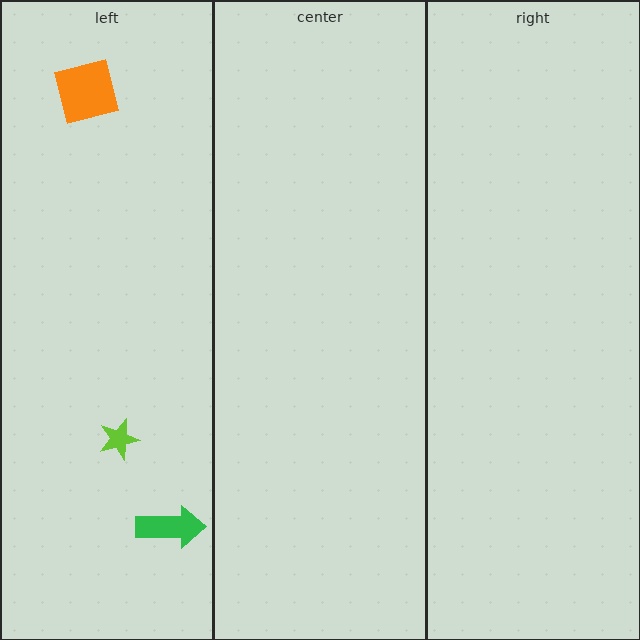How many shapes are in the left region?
3.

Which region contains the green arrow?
The left region.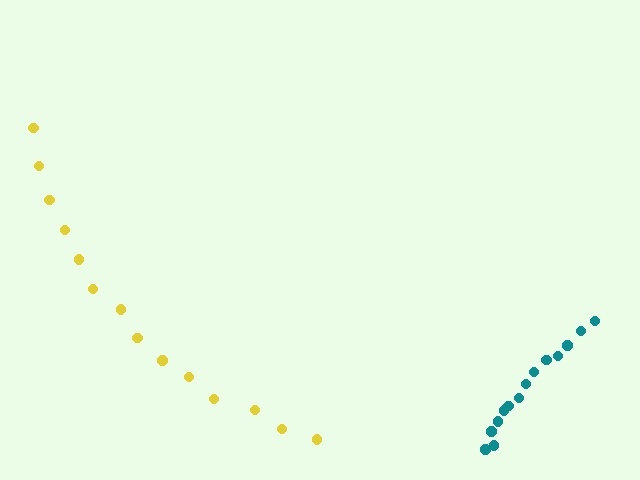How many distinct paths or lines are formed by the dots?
There are 2 distinct paths.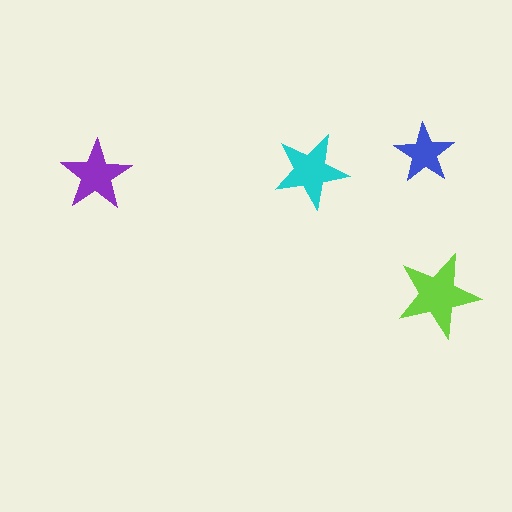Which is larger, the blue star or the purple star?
The purple one.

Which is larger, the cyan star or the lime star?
The lime one.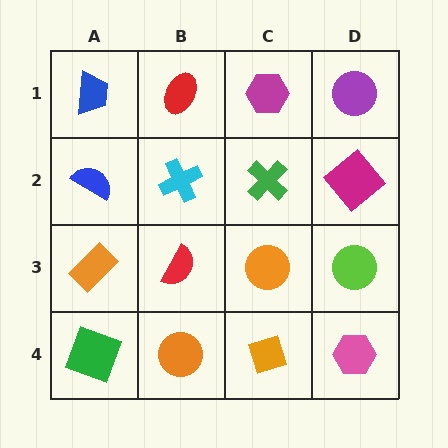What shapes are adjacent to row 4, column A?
An orange rectangle (row 3, column A), an orange circle (row 4, column B).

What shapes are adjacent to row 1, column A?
A blue semicircle (row 2, column A), a red ellipse (row 1, column B).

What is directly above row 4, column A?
An orange rectangle.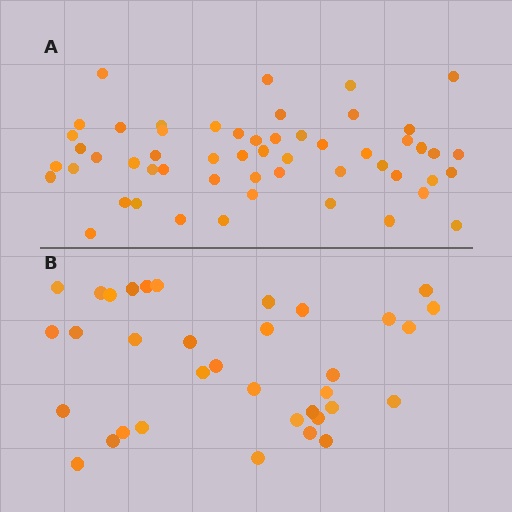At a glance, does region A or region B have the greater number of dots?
Region A (the top region) has more dots.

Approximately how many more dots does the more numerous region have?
Region A has approximately 20 more dots than region B.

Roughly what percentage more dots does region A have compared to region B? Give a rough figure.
About 55% more.